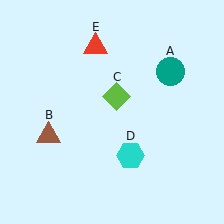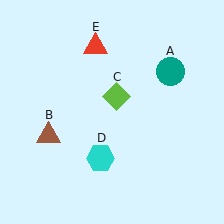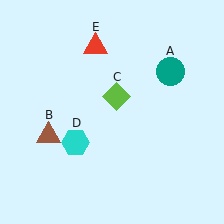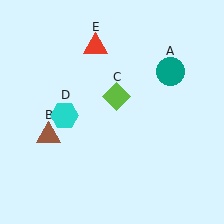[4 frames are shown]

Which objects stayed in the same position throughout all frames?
Teal circle (object A) and brown triangle (object B) and lime diamond (object C) and red triangle (object E) remained stationary.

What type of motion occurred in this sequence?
The cyan hexagon (object D) rotated clockwise around the center of the scene.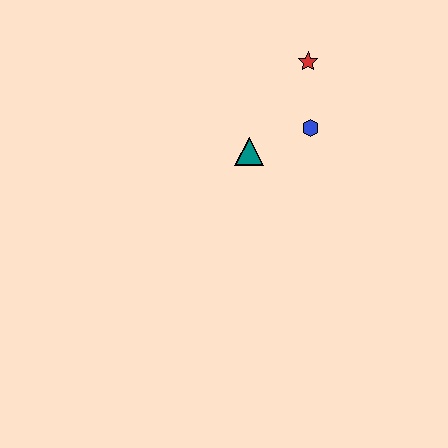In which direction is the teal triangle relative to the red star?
The teal triangle is below the red star.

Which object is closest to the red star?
The blue hexagon is closest to the red star.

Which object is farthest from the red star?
The teal triangle is farthest from the red star.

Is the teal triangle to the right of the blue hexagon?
No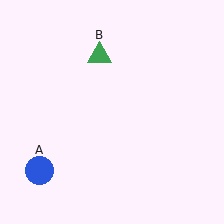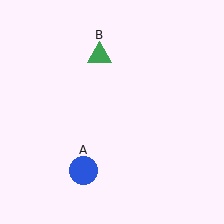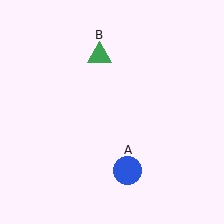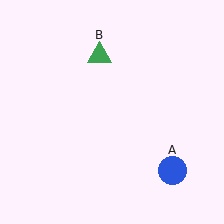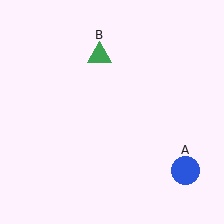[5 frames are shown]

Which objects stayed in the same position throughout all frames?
Green triangle (object B) remained stationary.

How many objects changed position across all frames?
1 object changed position: blue circle (object A).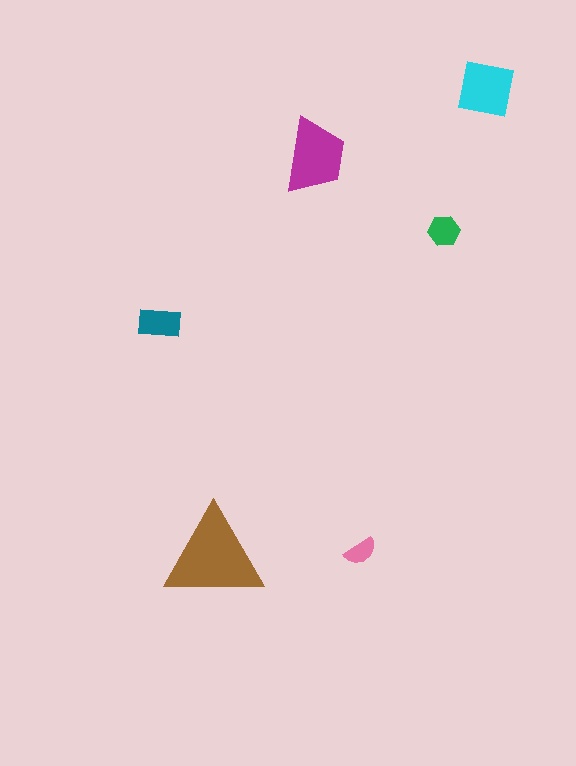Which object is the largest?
The brown triangle.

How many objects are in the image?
There are 6 objects in the image.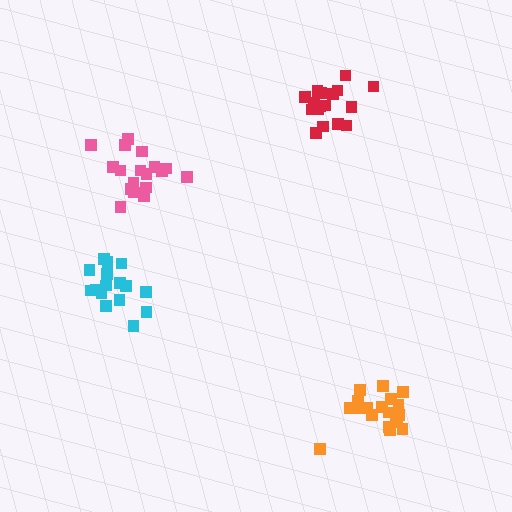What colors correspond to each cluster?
The clusters are colored: cyan, red, pink, orange.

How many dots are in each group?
Group 1: 16 dots, Group 2: 17 dots, Group 3: 18 dots, Group 4: 19 dots (70 total).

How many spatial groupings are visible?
There are 4 spatial groupings.